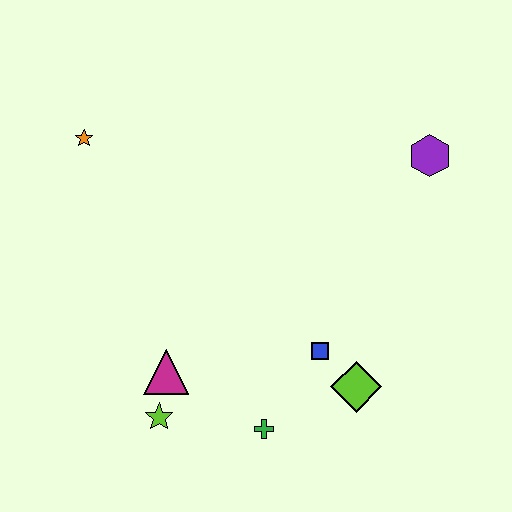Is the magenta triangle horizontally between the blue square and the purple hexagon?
No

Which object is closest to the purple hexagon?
The blue square is closest to the purple hexagon.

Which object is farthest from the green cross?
The orange star is farthest from the green cross.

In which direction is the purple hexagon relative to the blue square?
The purple hexagon is above the blue square.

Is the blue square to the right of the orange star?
Yes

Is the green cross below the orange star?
Yes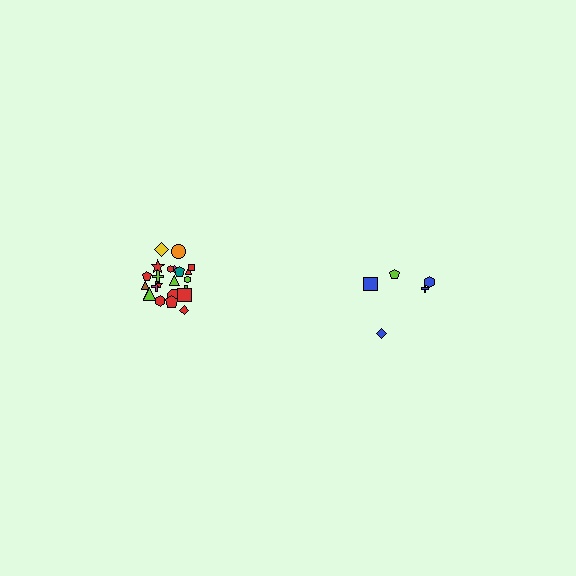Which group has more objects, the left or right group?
The left group.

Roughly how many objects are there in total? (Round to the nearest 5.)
Roughly 30 objects in total.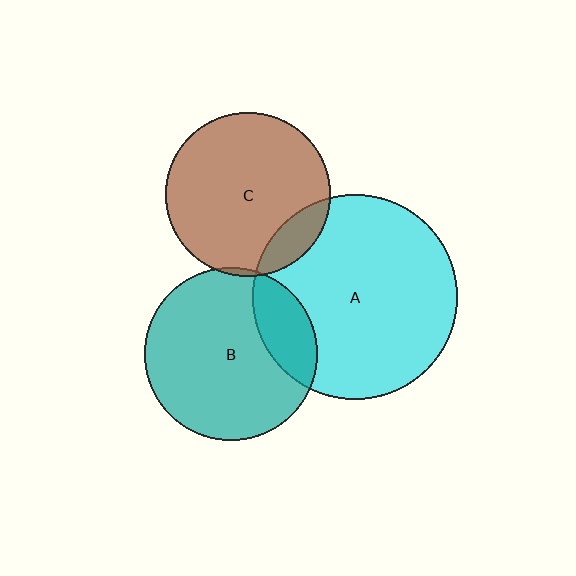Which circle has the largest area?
Circle A (cyan).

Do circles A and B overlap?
Yes.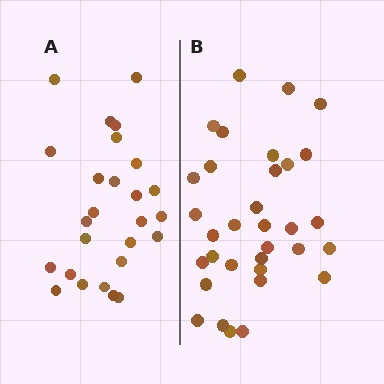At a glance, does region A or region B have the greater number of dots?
Region B (the right region) has more dots.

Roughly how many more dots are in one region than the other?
Region B has roughly 8 or so more dots than region A.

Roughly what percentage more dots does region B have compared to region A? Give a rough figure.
About 25% more.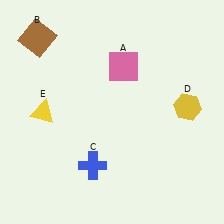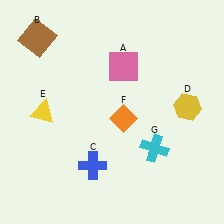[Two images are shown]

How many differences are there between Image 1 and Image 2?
There are 2 differences between the two images.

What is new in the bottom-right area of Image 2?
An orange diamond (F) was added in the bottom-right area of Image 2.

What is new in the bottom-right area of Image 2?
A cyan cross (G) was added in the bottom-right area of Image 2.